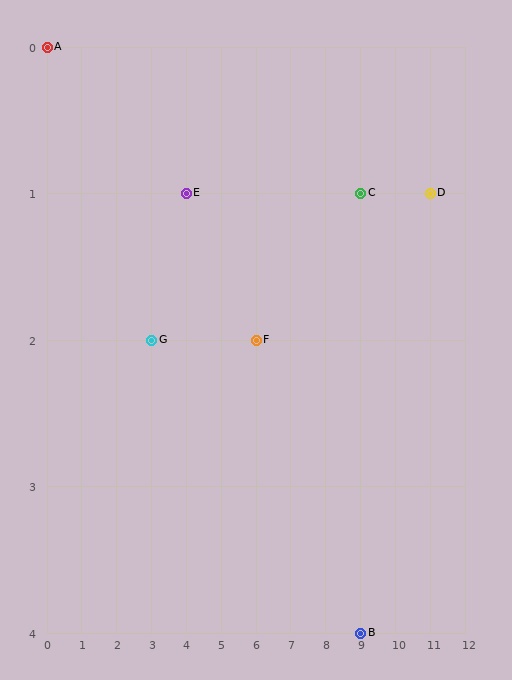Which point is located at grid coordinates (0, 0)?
Point A is at (0, 0).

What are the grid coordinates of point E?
Point E is at grid coordinates (4, 1).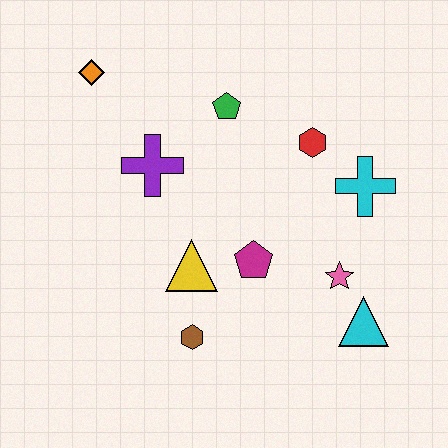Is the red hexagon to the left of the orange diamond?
No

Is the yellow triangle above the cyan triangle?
Yes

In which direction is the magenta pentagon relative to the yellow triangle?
The magenta pentagon is to the right of the yellow triangle.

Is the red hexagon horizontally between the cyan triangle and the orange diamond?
Yes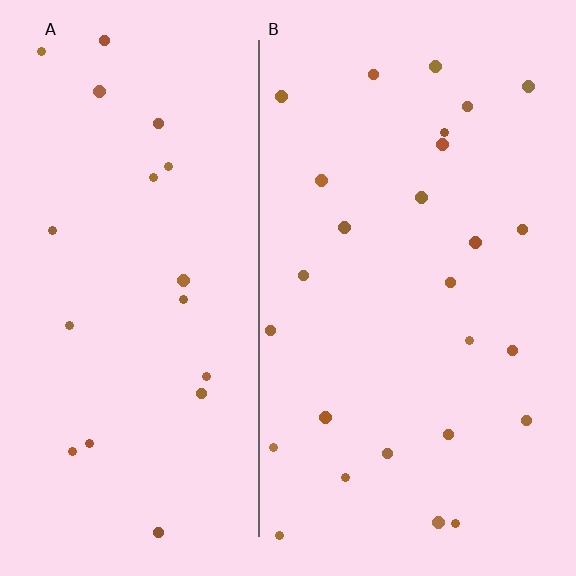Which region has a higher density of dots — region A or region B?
B (the right).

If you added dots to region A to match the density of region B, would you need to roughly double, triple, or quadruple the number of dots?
Approximately double.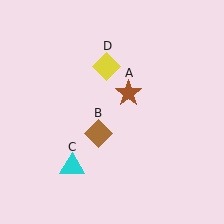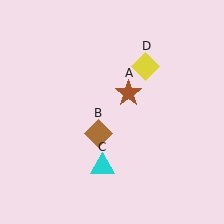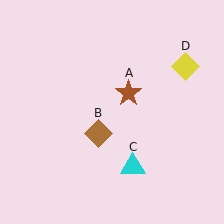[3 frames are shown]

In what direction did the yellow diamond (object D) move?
The yellow diamond (object D) moved right.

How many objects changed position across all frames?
2 objects changed position: cyan triangle (object C), yellow diamond (object D).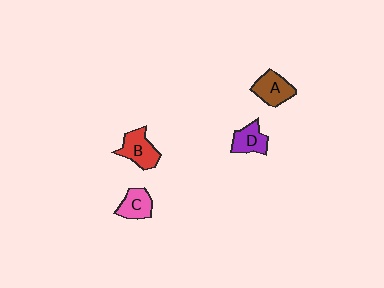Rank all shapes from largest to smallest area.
From largest to smallest: B (red), A (brown), C (pink), D (purple).